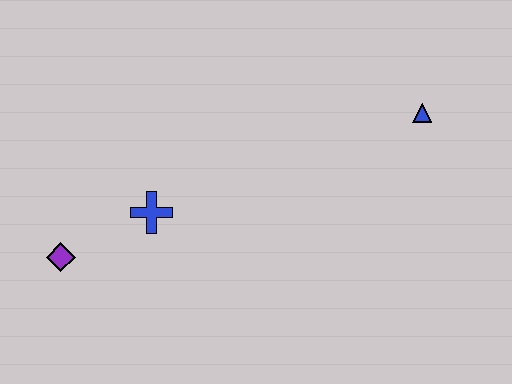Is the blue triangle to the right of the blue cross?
Yes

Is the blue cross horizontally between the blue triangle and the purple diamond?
Yes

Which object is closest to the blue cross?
The purple diamond is closest to the blue cross.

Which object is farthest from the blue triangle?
The purple diamond is farthest from the blue triangle.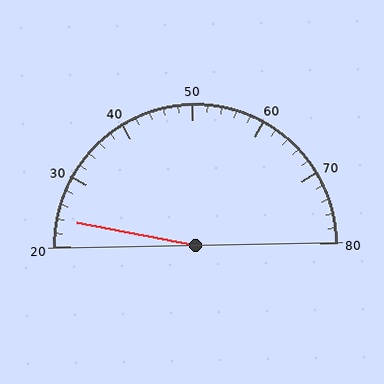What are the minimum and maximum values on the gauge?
The gauge ranges from 20 to 80.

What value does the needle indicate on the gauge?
The needle indicates approximately 24.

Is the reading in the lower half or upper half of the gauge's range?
The reading is in the lower half of the range (20 to 80).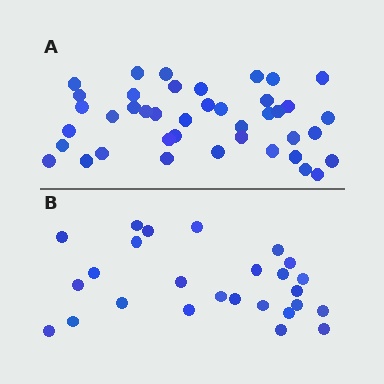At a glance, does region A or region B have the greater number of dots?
Region A (the top region) has more dots.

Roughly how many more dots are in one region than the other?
Region A has approximately 15 more dots than region B.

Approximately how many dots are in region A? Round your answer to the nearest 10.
About 40 dots. (The exact count is 41, which rounds to 40.)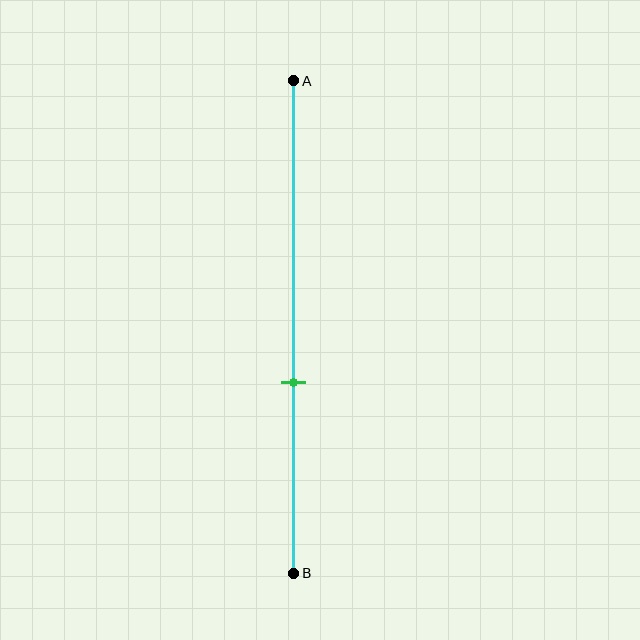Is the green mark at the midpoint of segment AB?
No, the mark is at about 60% from A, not at the 50% midpoint.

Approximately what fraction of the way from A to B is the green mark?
The green mark is approximately 60% of the way from A to B.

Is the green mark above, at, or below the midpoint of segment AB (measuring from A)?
The green mark is below the midpoint of segment AB.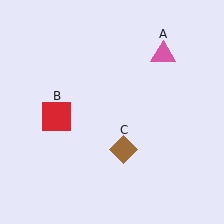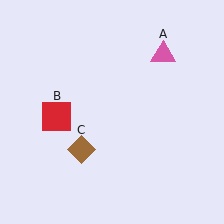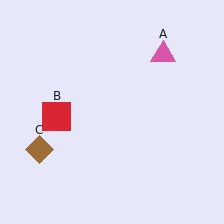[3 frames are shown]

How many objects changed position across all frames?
1 object changed position: brown diamond (object C).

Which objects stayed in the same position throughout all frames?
Pink triangle (object A) and red square (object B) remained stationary.